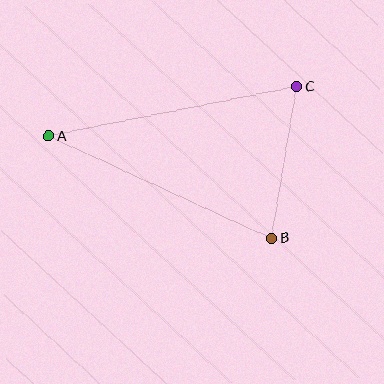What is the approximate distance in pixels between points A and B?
The distance between A and B is approximately 245 pixels.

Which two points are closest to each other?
Points B and C are closest to each other.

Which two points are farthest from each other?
Points A and C are farthest from each other.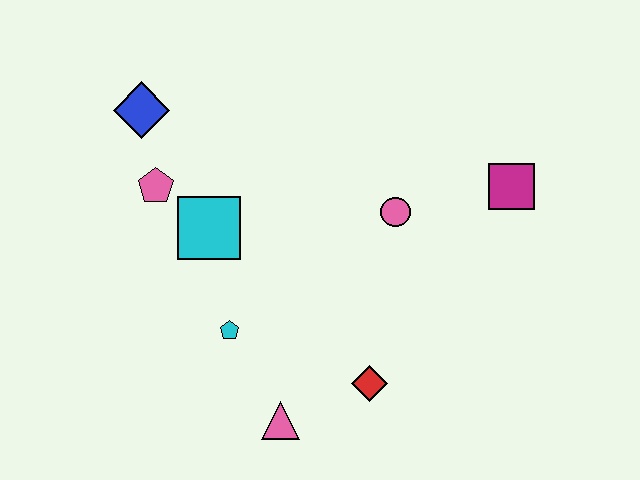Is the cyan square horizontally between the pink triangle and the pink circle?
No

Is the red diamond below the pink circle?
Yes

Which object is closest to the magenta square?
The pink circle is closest to the magenta square.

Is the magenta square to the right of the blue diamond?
Yes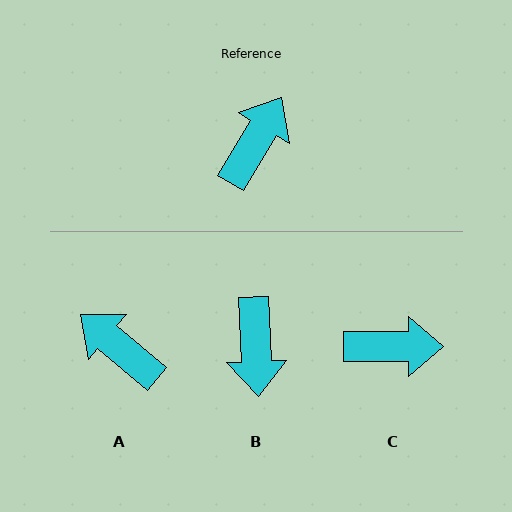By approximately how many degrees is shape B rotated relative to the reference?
Approximately 147 degrees clockwise.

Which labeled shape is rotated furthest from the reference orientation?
B, about 147 degrees away.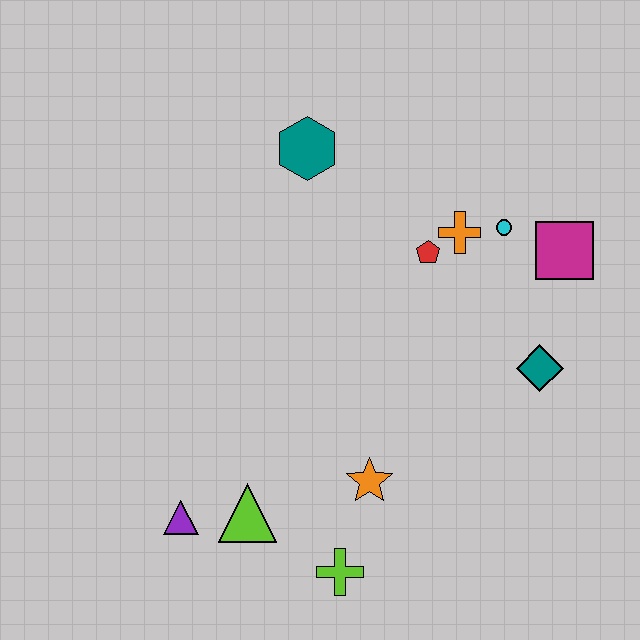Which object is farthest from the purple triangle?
The magenta square is farthest from the purple triangle.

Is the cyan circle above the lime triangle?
Yes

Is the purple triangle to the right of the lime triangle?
No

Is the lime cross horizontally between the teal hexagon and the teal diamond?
Yes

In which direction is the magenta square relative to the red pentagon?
The magenta square is to the right of the red pentagon.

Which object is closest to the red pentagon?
The orange cross is closest to the red pentagon.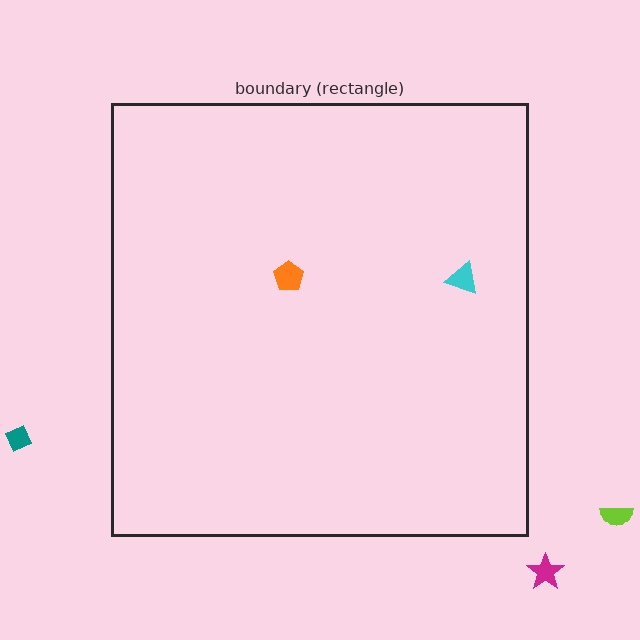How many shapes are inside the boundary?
2 inside, 3 outside.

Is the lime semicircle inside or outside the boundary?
Outside.